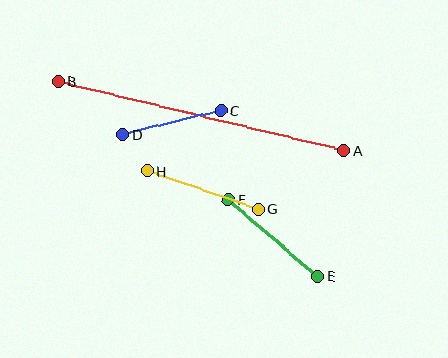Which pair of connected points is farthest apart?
Points A and B are farthest apart.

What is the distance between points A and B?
The distance is approximately 293 pixels.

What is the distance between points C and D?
The distance is approximately 101 pixels.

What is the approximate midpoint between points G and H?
The midpoint is at approximately (203, 190) pixels.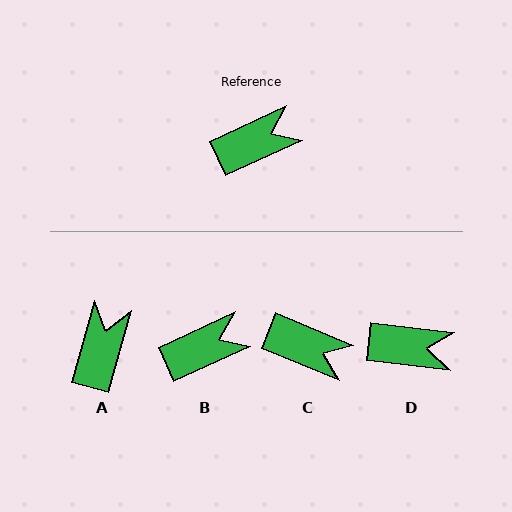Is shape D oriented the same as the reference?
No, it is off by about 32 degrees.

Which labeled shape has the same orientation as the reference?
B.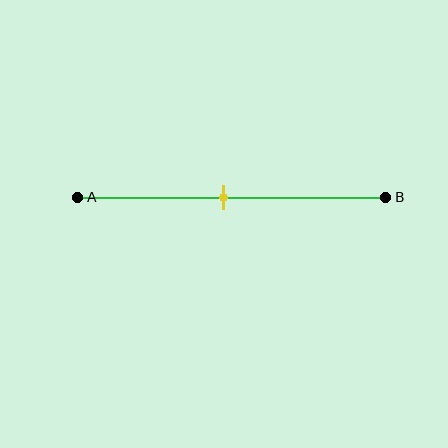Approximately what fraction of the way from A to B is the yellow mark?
The yellow mark is approximately 45% of the way from A to B.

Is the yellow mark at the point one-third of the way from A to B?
No, the mark is at about 45% from A, not at the 33% one-third point.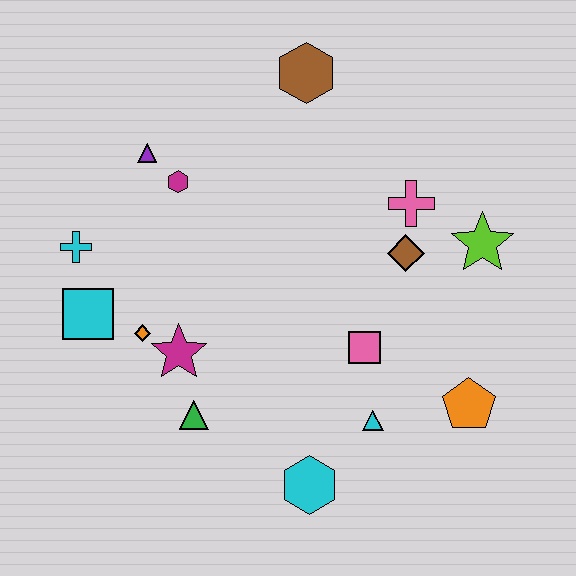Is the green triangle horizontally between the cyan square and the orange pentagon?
Yes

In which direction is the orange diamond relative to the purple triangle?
The orange diamond is below the purple triangle.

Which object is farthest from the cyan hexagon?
The brown hexagon is farthest from the cyan hexagon.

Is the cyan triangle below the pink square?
Yes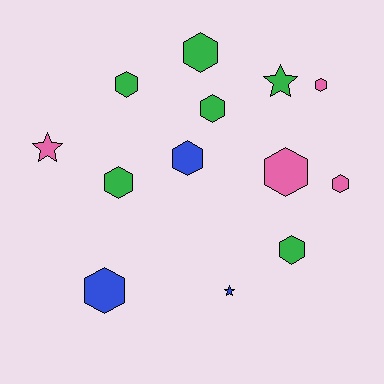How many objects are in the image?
There are 13 objects.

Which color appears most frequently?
Green, with 6 objects.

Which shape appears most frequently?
Hexagon, with 10 objects.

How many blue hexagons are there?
There are 2 blue hexagons.